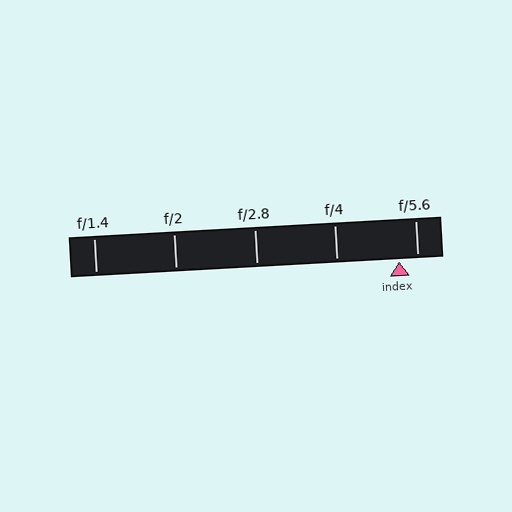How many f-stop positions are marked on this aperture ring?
There are 5 f-stop positions marked.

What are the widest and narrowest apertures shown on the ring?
The widest aperture shown is f/1.4 and the narrowest is f/5.6.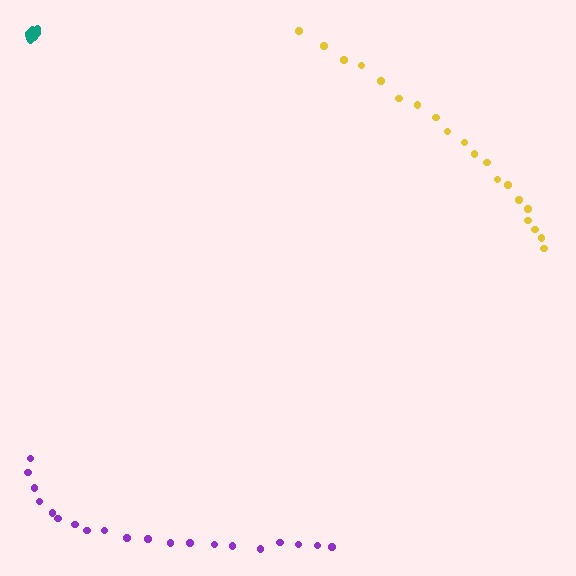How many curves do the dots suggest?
There are 3 distinct paths.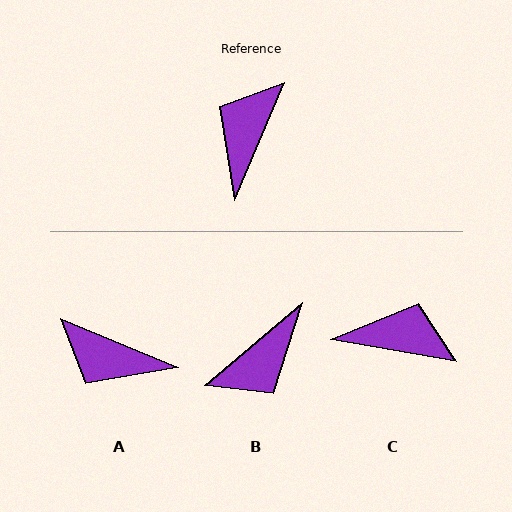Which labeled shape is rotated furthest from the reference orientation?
B, about 154 degrees away.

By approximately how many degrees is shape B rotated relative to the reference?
Approximately 154 degrees counter-clockwise.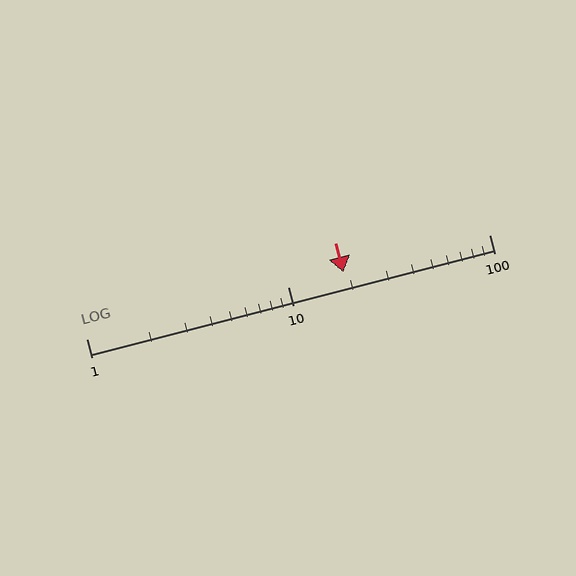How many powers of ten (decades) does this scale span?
The scale spans 2 decades, from 1 to 100.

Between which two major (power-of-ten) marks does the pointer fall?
The pointer is between 10 and 100.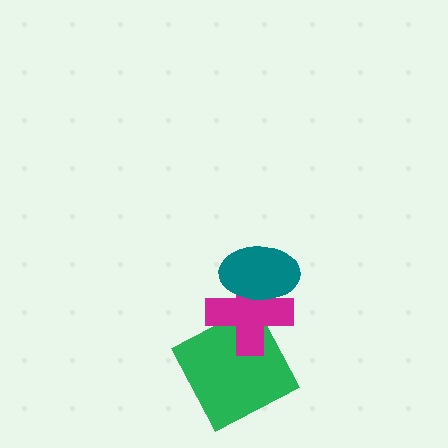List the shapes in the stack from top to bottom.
From top to bottom: the teal ellipse, the magenta cross, the green square.